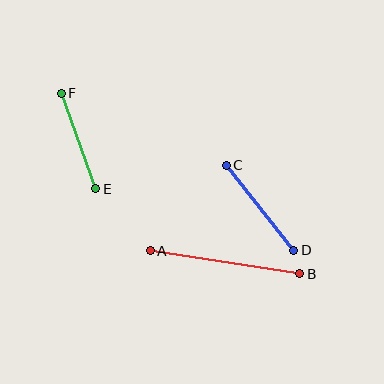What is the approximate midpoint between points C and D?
The midpoint is at approximately (260, 208) pixels.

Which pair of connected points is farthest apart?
Points A and B are farthest apart.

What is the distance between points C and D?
The distance is approximately 109 pixels.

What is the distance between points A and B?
The distance is approximately 151 pixels.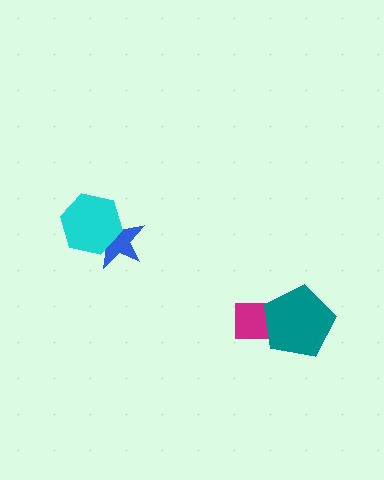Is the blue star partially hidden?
Yes, it is partially covered by another shape.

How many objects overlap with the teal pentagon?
1 object overlaps with the teal pentagon.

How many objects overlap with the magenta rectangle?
1 object overlaps with the magenta rectangle.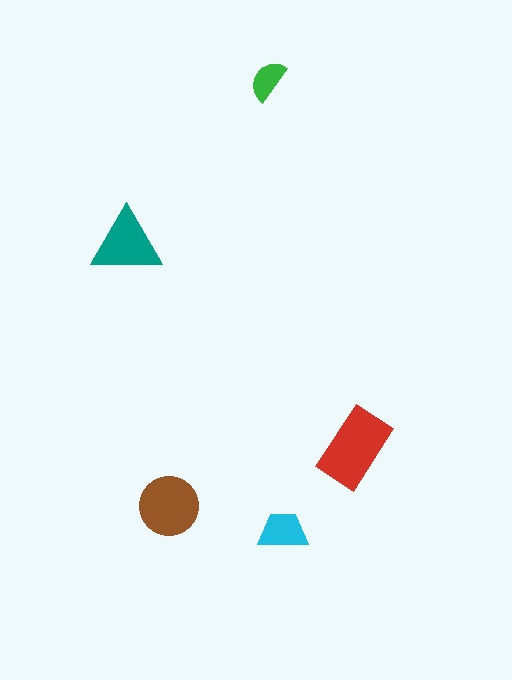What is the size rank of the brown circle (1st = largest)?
2nd.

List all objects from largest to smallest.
The red rectangle, the brown circle, the teal triangle, the cyan trapezoid, the green semicircle.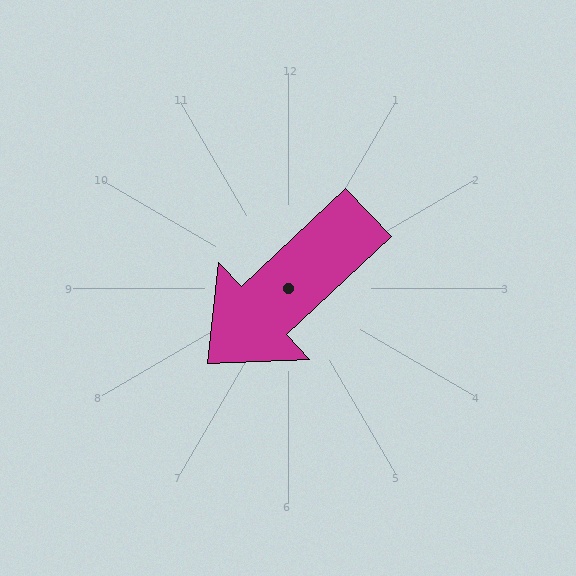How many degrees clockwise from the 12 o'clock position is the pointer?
Approximately 227 degrees.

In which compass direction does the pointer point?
Southwest.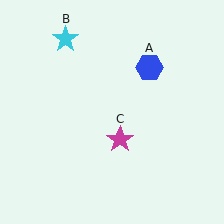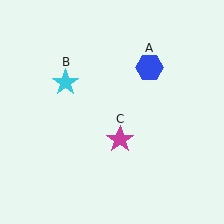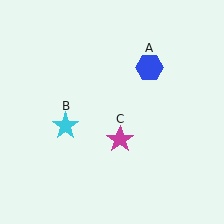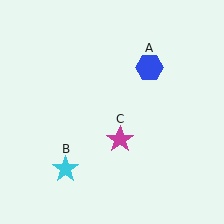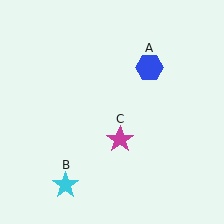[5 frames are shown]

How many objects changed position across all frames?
1 object changed position: cyan star (object B).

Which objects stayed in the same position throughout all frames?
Blue hexagon (object A) and magenta star (object C) remained stationary.